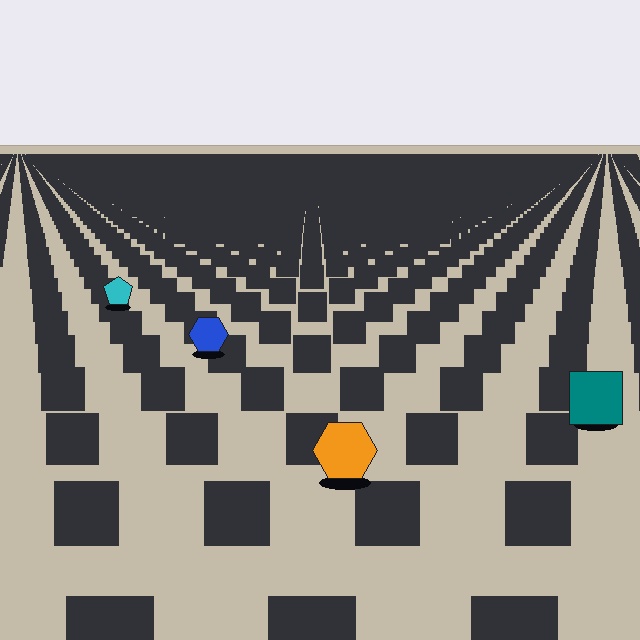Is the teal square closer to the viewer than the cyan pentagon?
Yes. The teal square is closer — you can tell from the texture gradient: the ground texture is coarser near it.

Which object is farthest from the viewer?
The cyan pentagon is farthest from the viewer. It appears smaller and the ground texture around it is denser.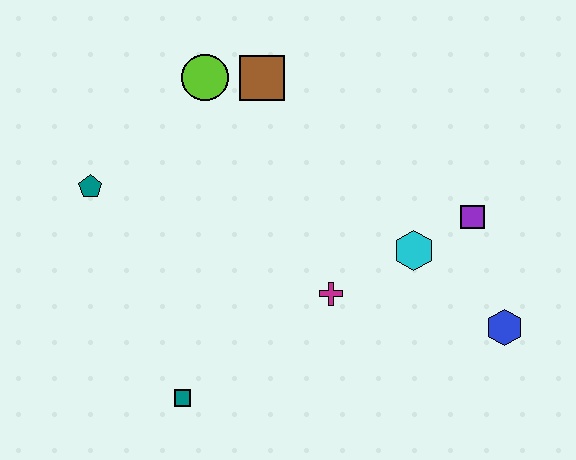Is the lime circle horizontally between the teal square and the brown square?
Yes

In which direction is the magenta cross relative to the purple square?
The magenta cross is to the left of the purple square.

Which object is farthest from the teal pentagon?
The blue hexagon is farthest from the teal pentagon.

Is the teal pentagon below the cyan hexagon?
No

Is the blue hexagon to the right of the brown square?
Yes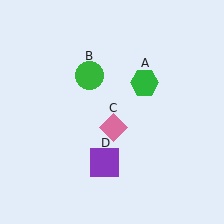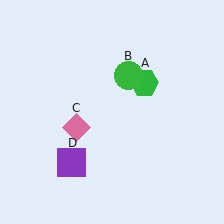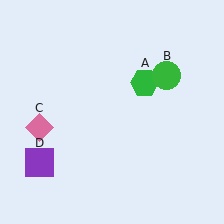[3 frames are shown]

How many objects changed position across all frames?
3 objects changed position: green circle (object B), pink diamond (object C), purple square (object D).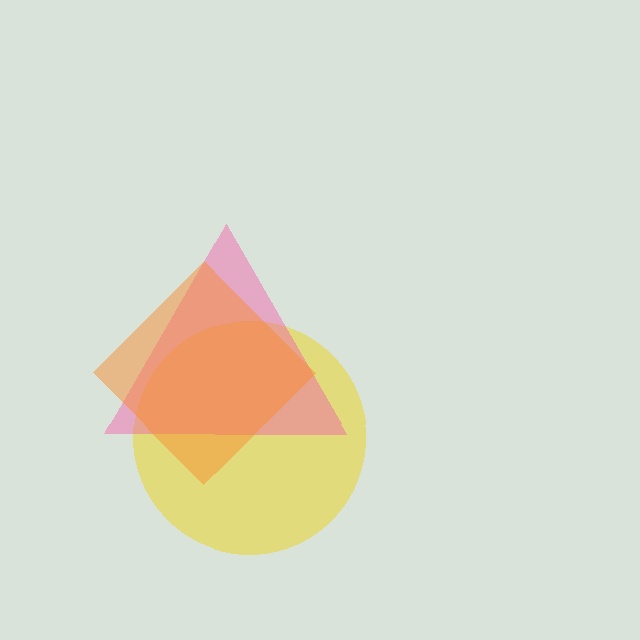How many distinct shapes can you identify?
There are 3 distinct shapes: a yellow circle, a pink triangle, an orange diamond.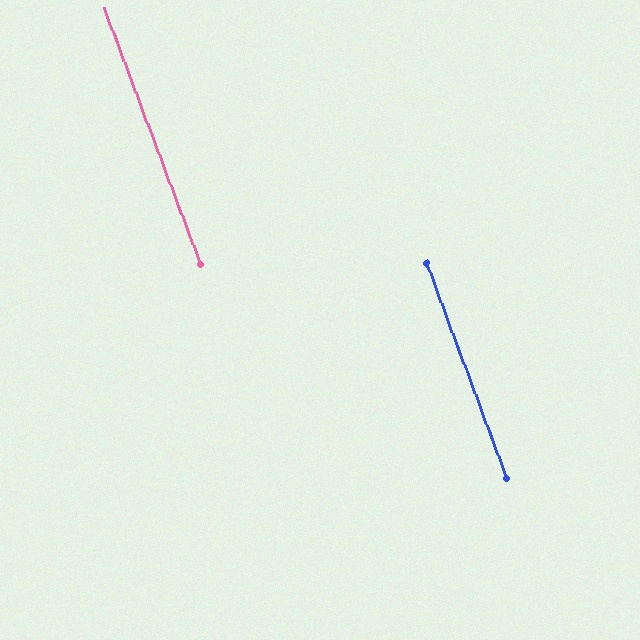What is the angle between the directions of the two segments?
Approximately 0 degrees.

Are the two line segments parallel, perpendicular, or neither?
Parallel — their directions differ by only 0.2°.